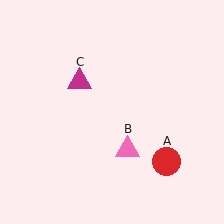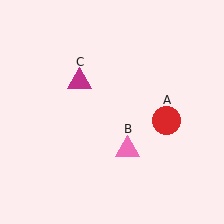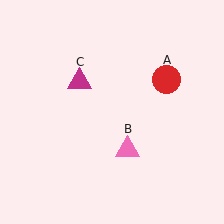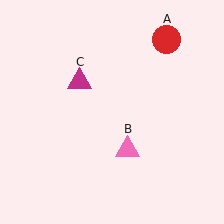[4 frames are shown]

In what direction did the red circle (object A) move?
The red circle (object A) moved up.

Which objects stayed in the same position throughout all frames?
Pink triangle (object B) and magenta triangle (object C) remained stationary.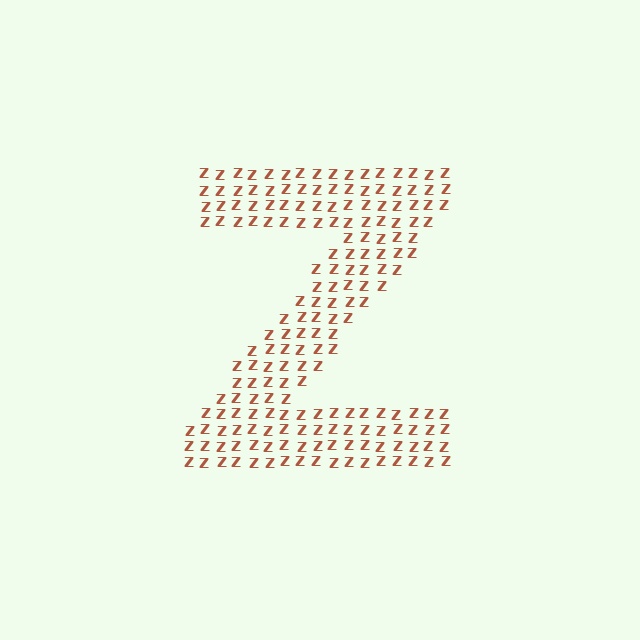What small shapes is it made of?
It is made of small letter Z's.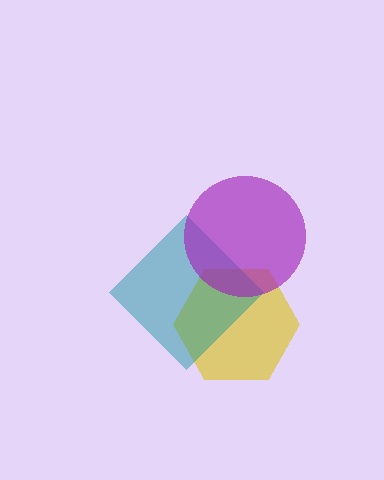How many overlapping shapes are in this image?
There are 3 overlapping shapes in the image.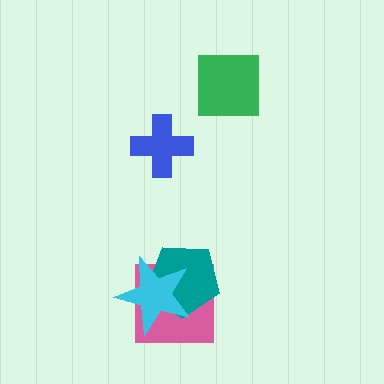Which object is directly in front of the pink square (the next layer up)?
The teal pentagon is directly in front of the pink square.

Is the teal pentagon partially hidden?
Yes, it is partially covered by another shape.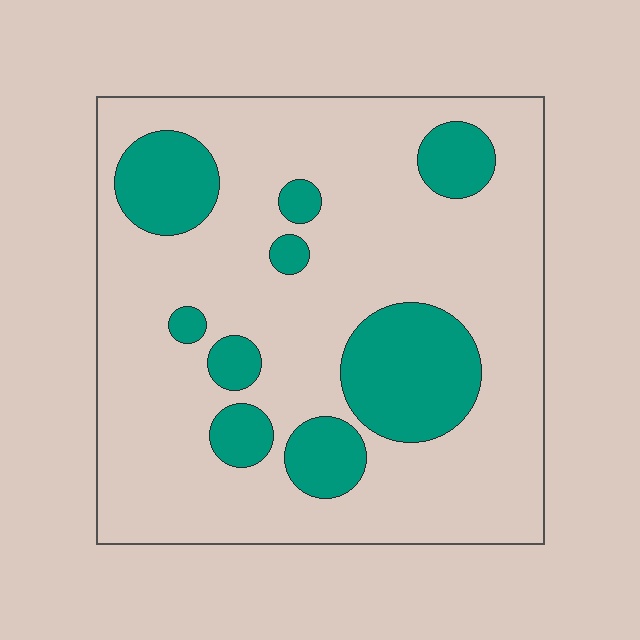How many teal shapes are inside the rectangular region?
9.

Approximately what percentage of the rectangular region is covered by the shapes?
Approximately 20%.